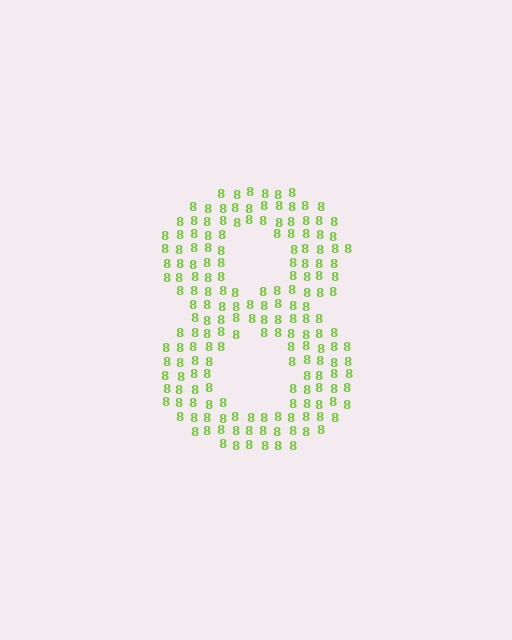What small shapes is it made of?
It is made of small digit 8's.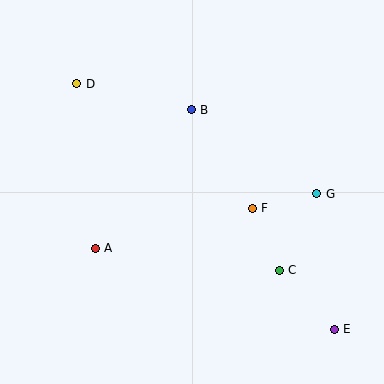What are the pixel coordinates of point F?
Point F is at (252, 208).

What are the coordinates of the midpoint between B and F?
The midpoint between B and F is at (222, 159).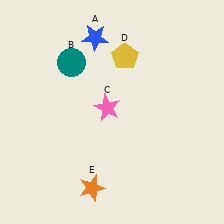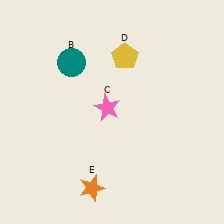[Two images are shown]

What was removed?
The blue star (A) was removed in Image 2.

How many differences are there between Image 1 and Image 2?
There is 1 difference between the two images.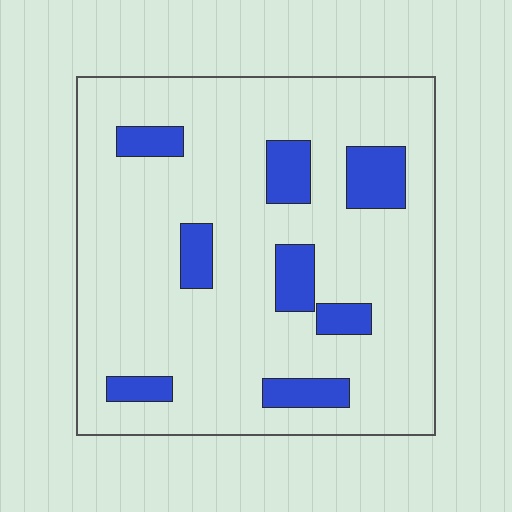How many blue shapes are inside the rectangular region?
8.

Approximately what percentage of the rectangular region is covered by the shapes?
Approximately 15%.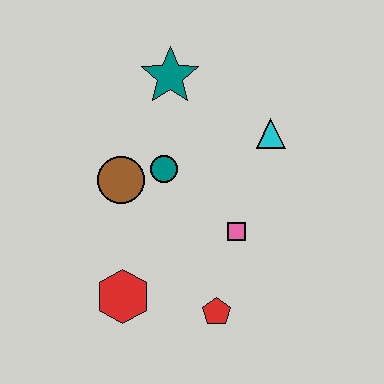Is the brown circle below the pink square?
No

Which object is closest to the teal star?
The teal circle is closest to the teal star.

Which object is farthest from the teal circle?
The red pentagon is farthest from the teal circle.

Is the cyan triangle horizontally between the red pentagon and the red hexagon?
No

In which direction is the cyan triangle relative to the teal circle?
The cyan triangle is to the right of the teal circle.